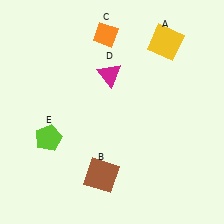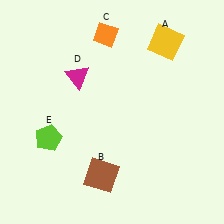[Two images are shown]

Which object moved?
The magenta triangle (D) moved left.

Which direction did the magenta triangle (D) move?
The magenta triangle (D) moved left.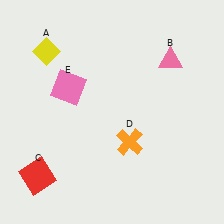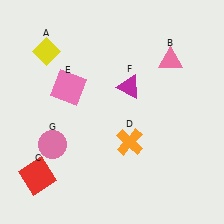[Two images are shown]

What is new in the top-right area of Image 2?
A magenta triangle (F) was added in the top-right area of Image 2.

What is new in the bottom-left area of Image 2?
A pink circle (G) was added in the bottom-left area of Image 2.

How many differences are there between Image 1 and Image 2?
There are 2 differences between the two images.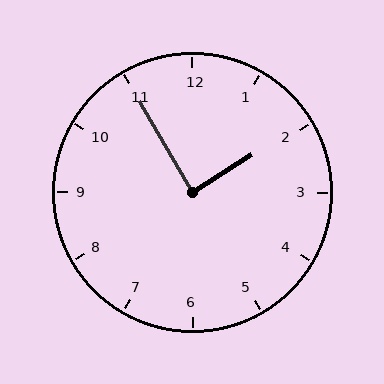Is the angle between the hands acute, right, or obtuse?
It is right.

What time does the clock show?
1:55.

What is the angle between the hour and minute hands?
Approximately 88 degrees.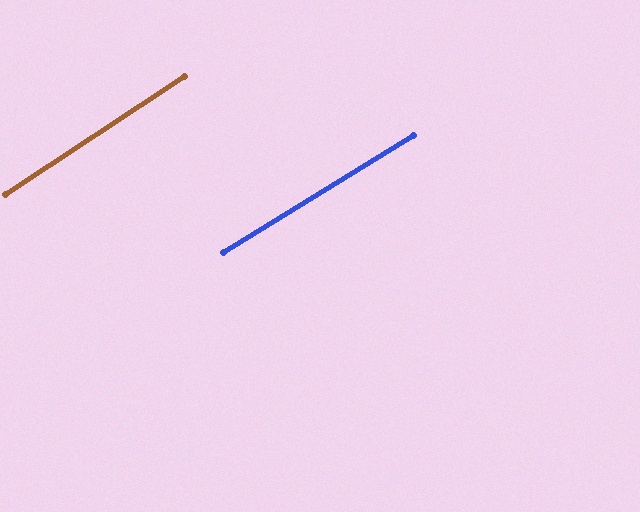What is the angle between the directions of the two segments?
Approximately 1 degree.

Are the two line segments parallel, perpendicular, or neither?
Parallel — their directions differ by only 1.5°.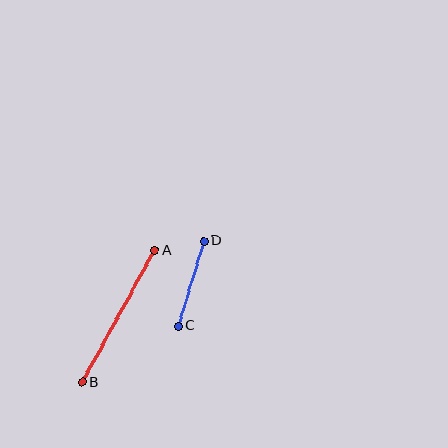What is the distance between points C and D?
The distance is approximately 89 pixels.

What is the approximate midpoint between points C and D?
The midpoint is at approximately (191, 284) pixels.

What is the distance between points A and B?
The distance is approximately 150 pixels.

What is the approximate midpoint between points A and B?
The midpoint is at approximately (119, 316) pixels.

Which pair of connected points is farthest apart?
Points A and B are farthest apart.